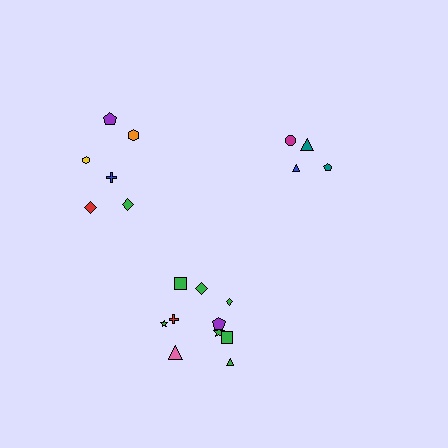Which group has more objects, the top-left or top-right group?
The top-left group.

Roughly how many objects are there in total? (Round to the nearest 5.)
Roughly 20 objects in total.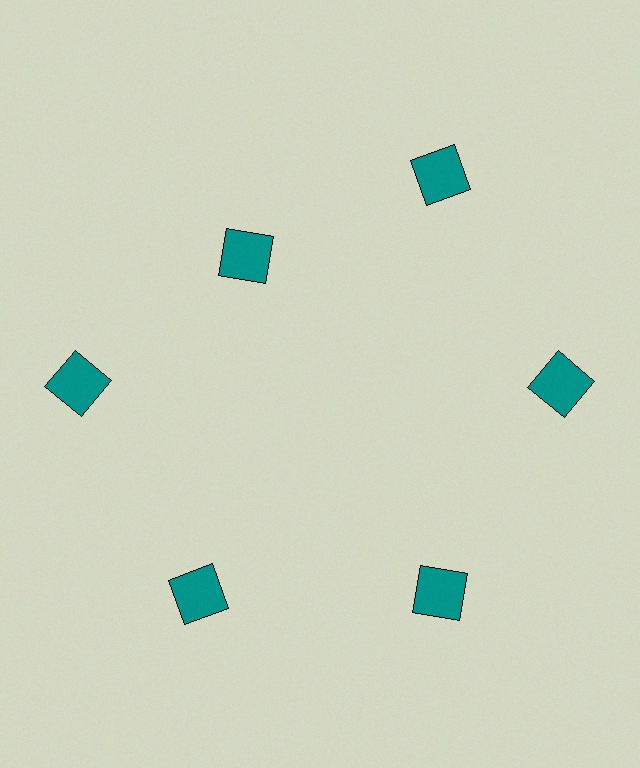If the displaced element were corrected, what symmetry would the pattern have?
It would have 6-fold rotational symmetry — the pattern would map onto itself every 60 degrees.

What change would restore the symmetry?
The symmetry would be restored by moving it outward, back onto the ring so that all 6 squares sit at equal angles and equal distance from the center.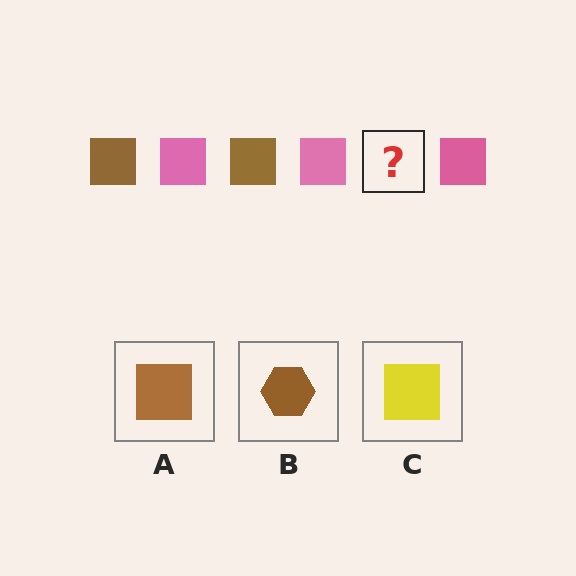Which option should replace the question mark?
Option A.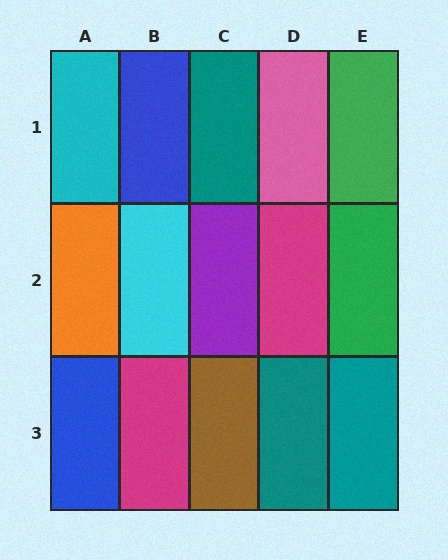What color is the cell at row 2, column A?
Orange.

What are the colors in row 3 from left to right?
Blue, magenta, brown, teal, teal.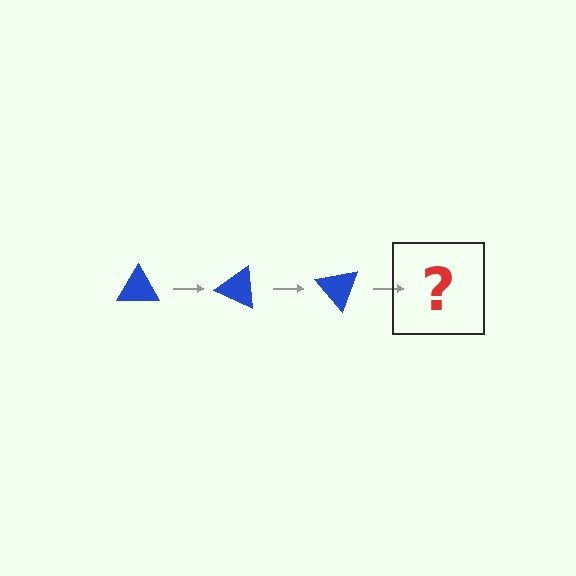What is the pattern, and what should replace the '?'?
The pattern is that the triangle rotates 25 degrees each step. The '?' should be a blue triangle rotated 75 degrees.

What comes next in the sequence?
The next element should be a blue triangle rotated 75 degrees.